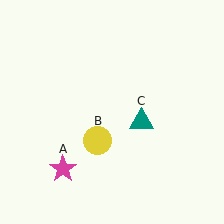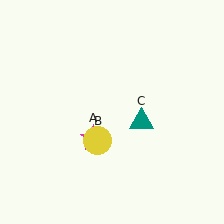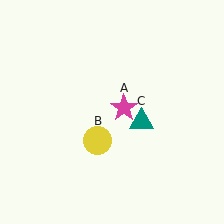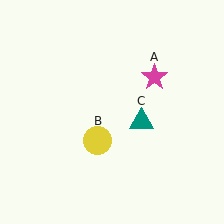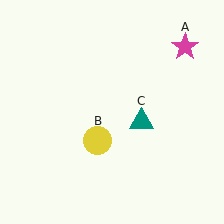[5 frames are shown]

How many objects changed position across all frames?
1 object changed position: magenta star (object A).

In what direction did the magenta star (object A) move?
The magenta star (object A) moved up and to the right.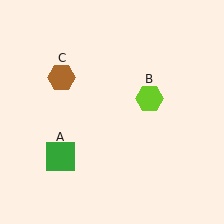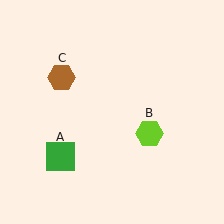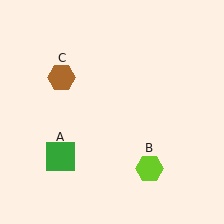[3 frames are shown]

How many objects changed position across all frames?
1 object changed position: lime hexagon (object B).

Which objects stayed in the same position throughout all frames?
Green square (object A) and brown hexagon (object C) remained stationary.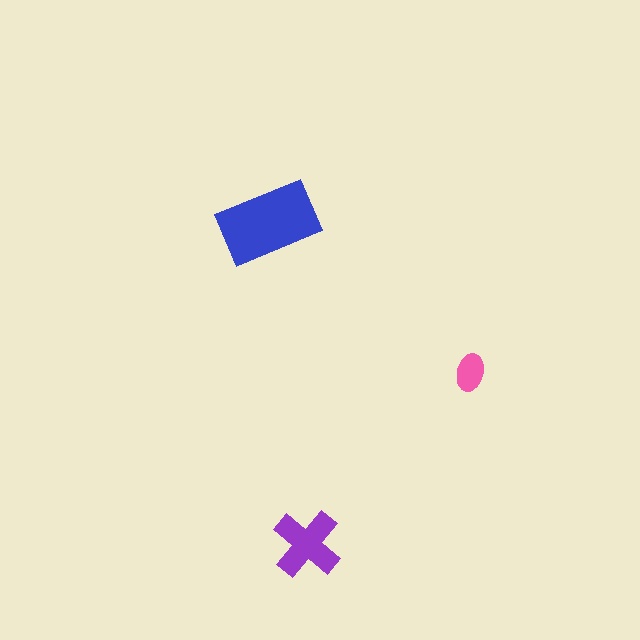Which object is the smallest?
The pink ellipse.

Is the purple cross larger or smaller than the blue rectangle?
Smaller.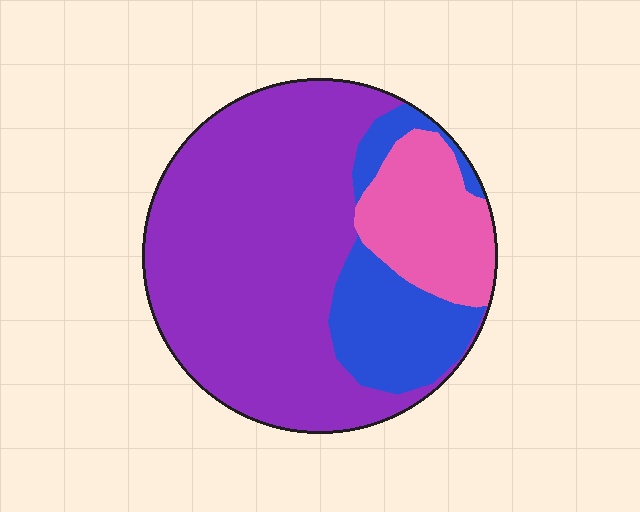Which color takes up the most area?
Purple, at roughly 65%.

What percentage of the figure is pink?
Pink covers 17% of the figure.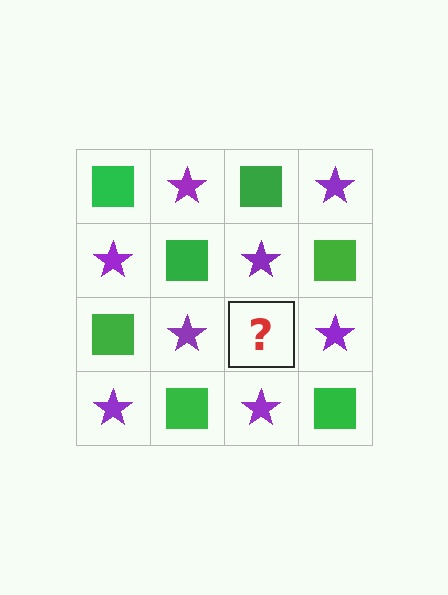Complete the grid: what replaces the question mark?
The question mark should be replaced with a green square.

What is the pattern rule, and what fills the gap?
The rule is that it alternates green square and purple star in a checkerboard pattern. The gap should be filled with a green square.